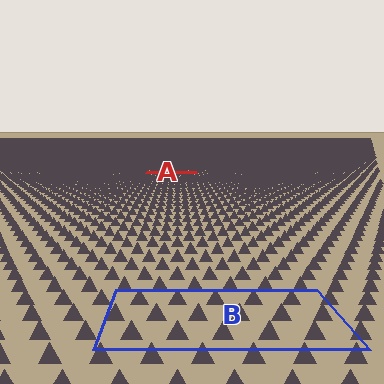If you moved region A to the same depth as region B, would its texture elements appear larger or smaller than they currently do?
They would appear larger. At a closer depth, the same texture elements are projected at a bigger on-screen size.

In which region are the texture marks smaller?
The texture marks are smaller in region A, because it is farther away.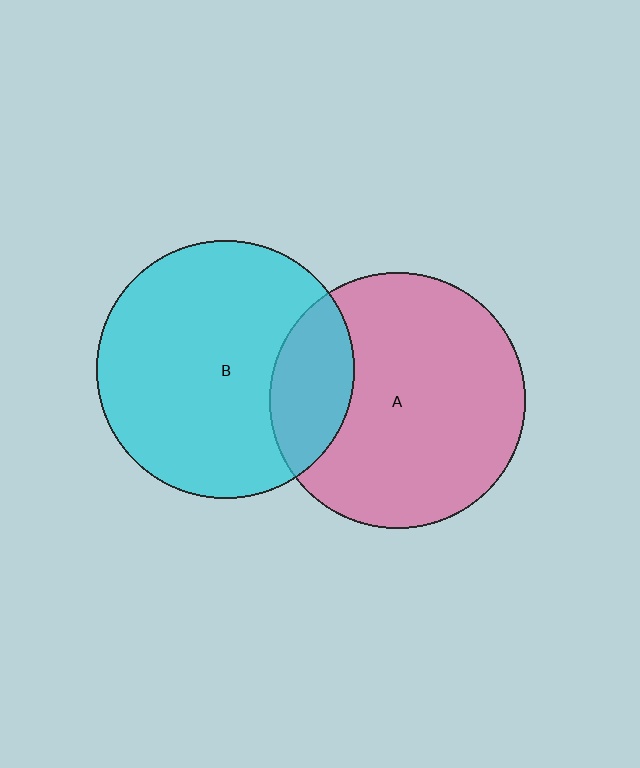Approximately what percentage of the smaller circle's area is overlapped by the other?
Approximately 20%.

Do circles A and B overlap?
Yes.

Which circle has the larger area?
Circle B (cyan).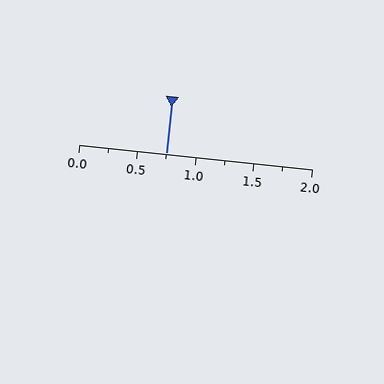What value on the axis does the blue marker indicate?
The marker indicates approximately 0.75.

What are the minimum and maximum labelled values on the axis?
The axis runs from 0.0 to 2.0.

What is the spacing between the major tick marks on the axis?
The major ticks are spaced 0.5 apart.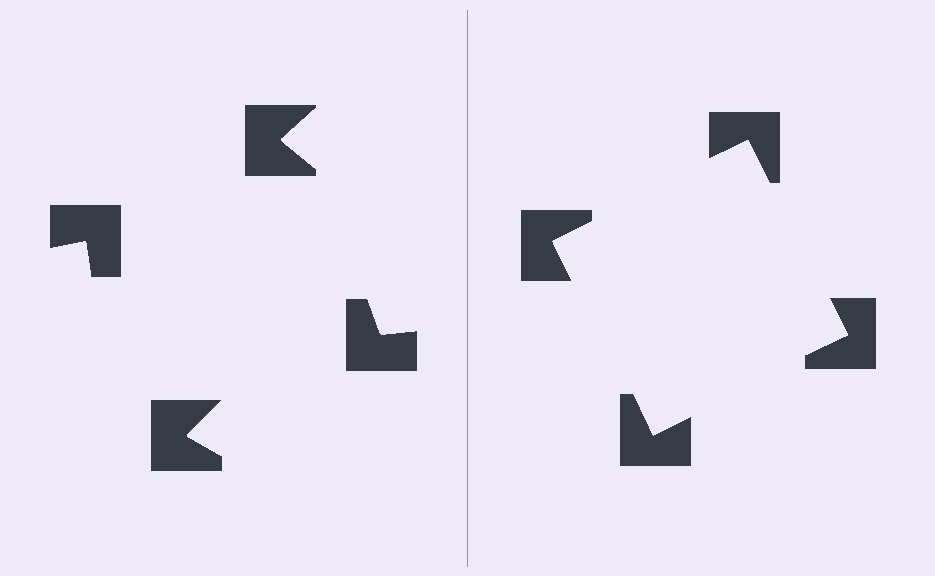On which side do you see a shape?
An illusory square appears on the right side. On the left side the wedge cuts are rotated, so no coherent shape forms.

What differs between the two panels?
The notched squares are positioned identically on both sides; only the wedge orientations differ. On the right they align to a square; on the left they are misaligned.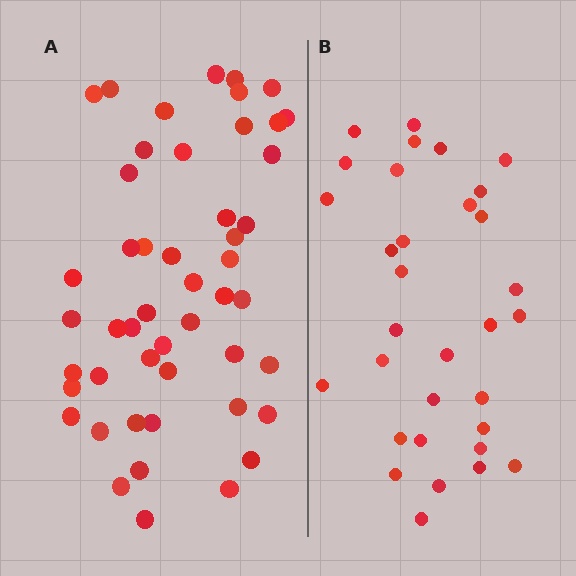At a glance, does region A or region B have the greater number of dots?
Region A (the left region) has more dots.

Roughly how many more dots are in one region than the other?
Region A has approximately 15 more dots than region B.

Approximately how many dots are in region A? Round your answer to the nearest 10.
About 50 dots. (The exact count is 49, which rounds to 50.)